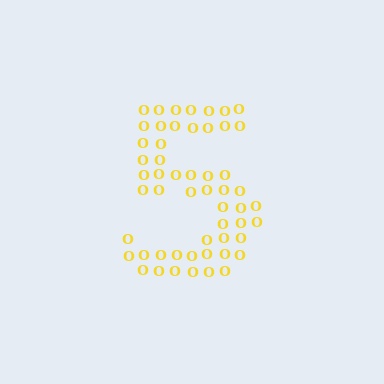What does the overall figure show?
The overall figure shows the digit 5.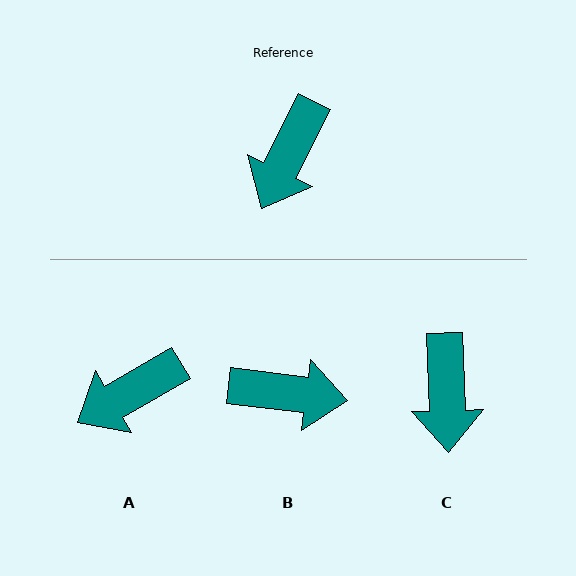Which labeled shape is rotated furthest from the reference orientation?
B, about 110 degrees away.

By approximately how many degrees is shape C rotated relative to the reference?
Approximately 28 degrees counter-clockwise.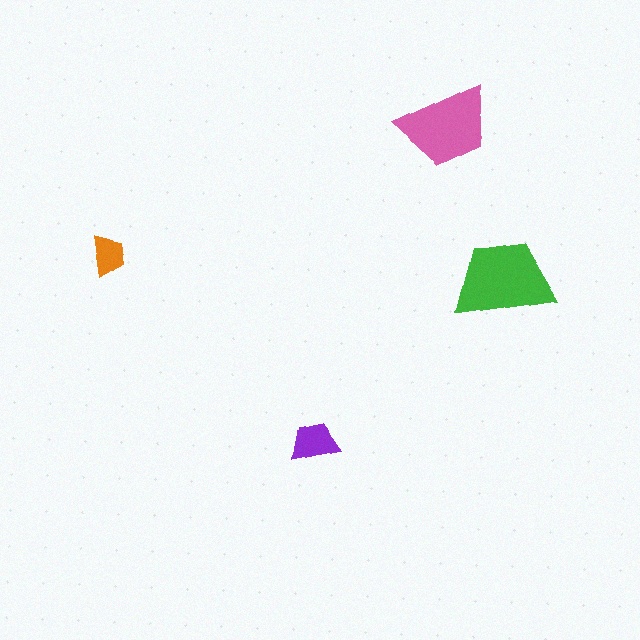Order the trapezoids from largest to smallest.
the green one, the pink one, the purple one, the orange one.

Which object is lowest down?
The purple trapezoid is bottommost.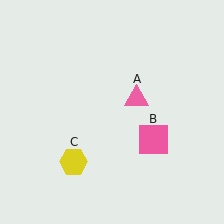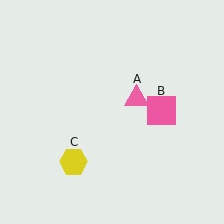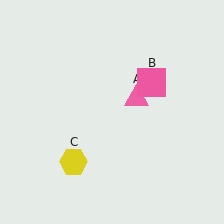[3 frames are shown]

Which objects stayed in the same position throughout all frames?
Pink triangle (object A) and yellow hexagon (object C) remained stationary.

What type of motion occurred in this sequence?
The pink square (object B) rotated counterclockwise around the center of the scene.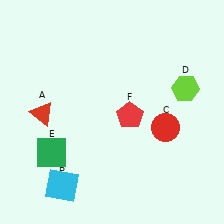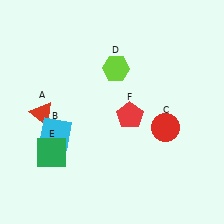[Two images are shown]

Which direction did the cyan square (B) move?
The cyan square (B) moved up.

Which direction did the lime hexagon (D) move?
The lime hexagon (D) moved left.